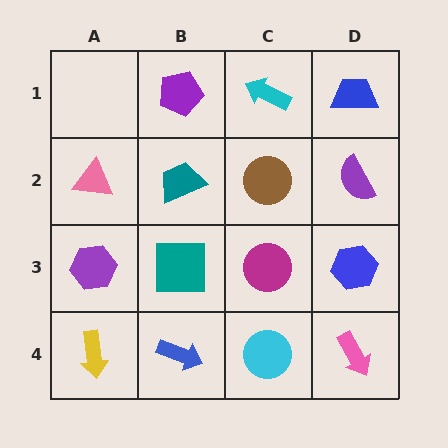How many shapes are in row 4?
4 shapes.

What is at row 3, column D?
A blue hexagon.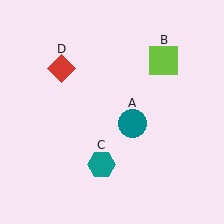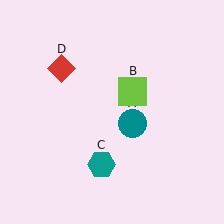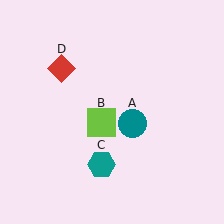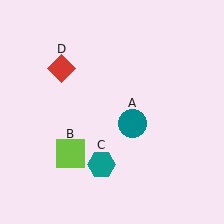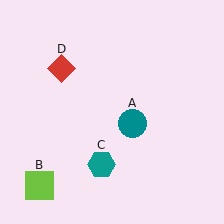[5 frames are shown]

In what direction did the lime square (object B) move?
The lime square (object B) moved down and to the left.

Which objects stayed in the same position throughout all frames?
Teal circle (object A) and teal hexagon (object C) and red diamond (object D) remained stationary.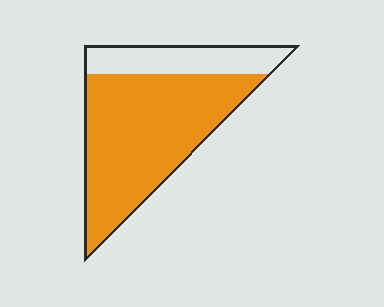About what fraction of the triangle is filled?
About three quarters (3/4).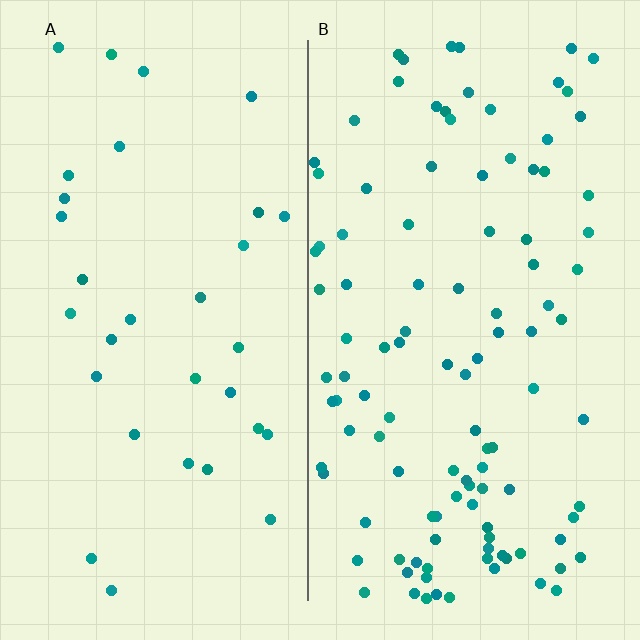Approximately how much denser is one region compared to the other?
Approximately 3.4× — region B over region A.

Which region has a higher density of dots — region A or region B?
B (the right).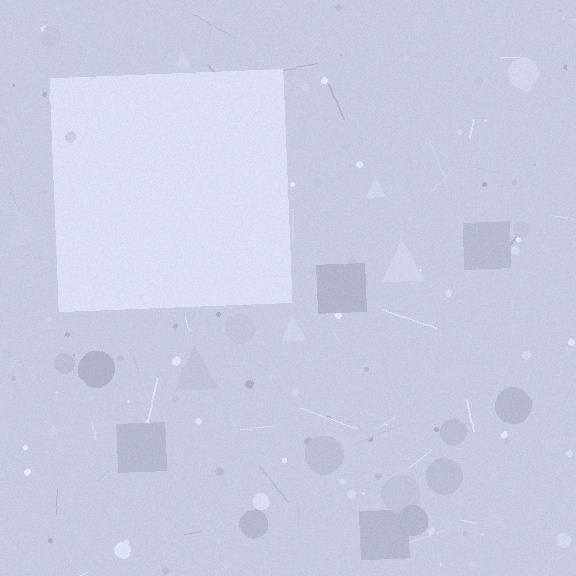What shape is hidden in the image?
A square is hidden in the image.